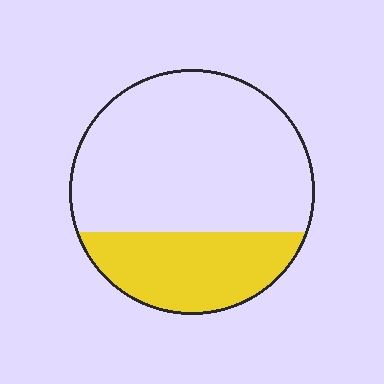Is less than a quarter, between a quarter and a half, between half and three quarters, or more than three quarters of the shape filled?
Between a quarter and a half.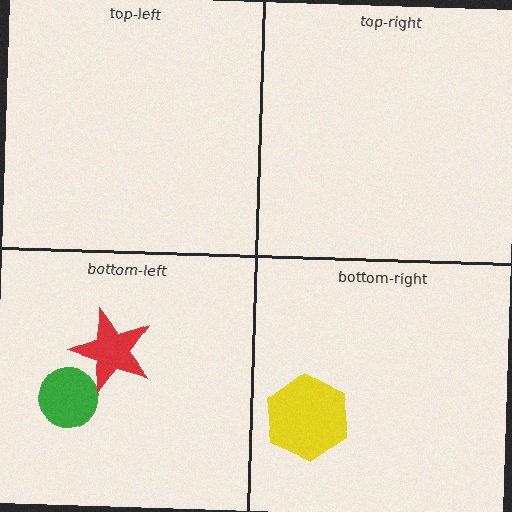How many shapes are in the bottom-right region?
1.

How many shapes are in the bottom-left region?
2.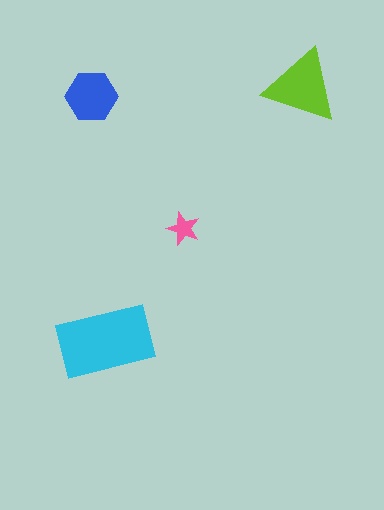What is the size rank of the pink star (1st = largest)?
4th.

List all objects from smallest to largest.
The pink star, the blue hexagon, the lime triangle, the cyan rectangle.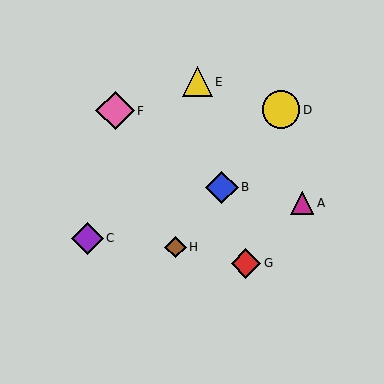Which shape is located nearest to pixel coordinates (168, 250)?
The brown diamond (labeled H) at (175, 247) is nearest to that location.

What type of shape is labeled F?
Shape F is a pink diamond.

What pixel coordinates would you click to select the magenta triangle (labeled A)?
Click at (302, 203) to select the magenta triangle A.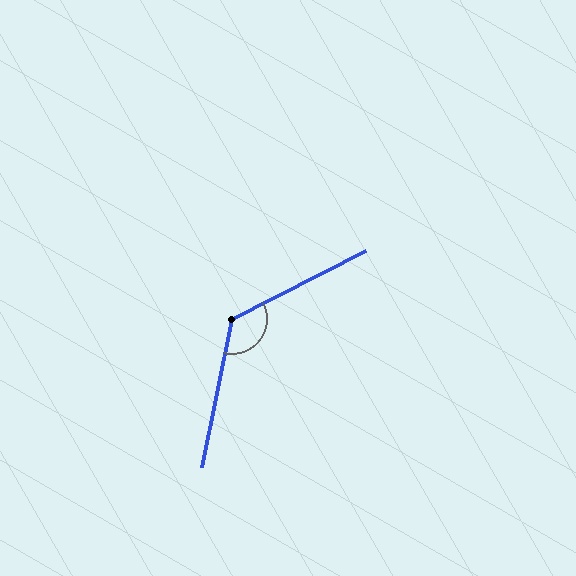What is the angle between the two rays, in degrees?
Approximately 129 degrees.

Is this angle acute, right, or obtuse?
It is obtuse.